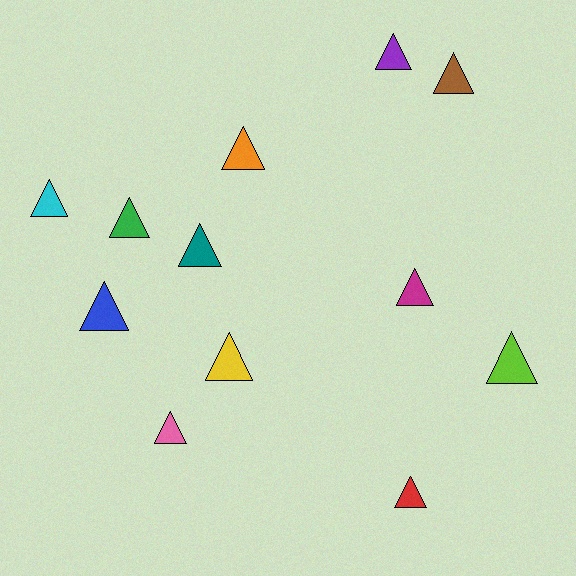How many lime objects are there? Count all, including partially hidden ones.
There is 1 lime object.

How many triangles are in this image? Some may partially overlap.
There are 12 triangles.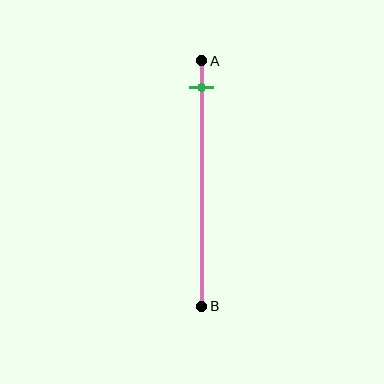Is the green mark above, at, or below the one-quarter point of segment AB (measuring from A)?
The green mark is above the one-quarter point of segment AB.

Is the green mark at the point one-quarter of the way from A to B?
No, the mark is at about 10% from A, not at the 25% one-quarter point.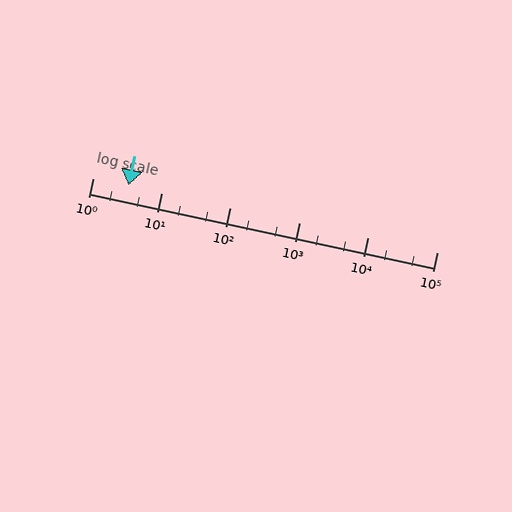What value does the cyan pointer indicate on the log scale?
The pointer indicates approximately 3.3.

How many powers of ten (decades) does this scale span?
The scale spans 5 decades, from 1 to 100000.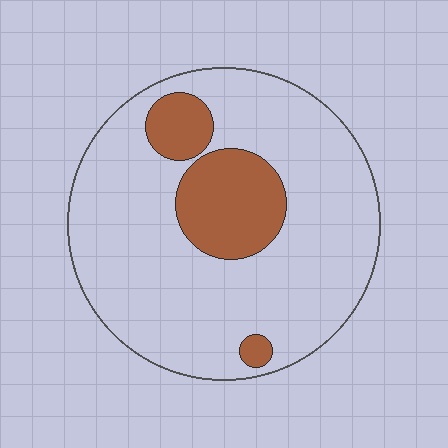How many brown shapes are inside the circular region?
3.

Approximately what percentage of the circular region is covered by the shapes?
Approximately 20%.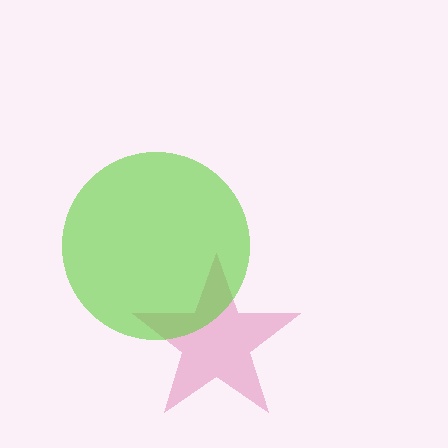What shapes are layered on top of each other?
The layered shapes are: a pink star, a lime circle.